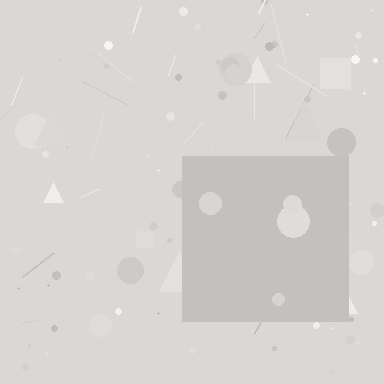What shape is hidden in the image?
A square is hidden in the image.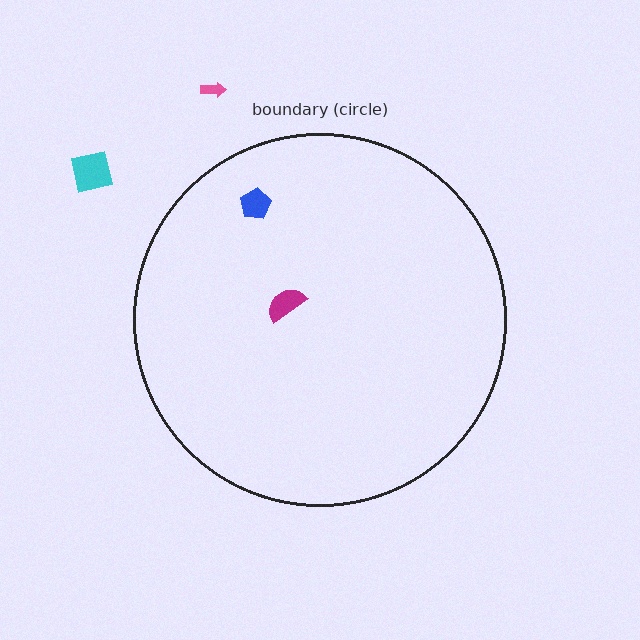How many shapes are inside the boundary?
2 inside, 2 outside.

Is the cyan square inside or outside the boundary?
Outside.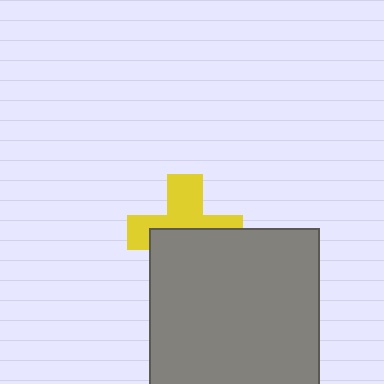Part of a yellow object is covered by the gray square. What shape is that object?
It is a cross.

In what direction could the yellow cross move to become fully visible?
The yellow cross could move up. That would shift it out from behind the gray square entirely.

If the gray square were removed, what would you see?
You would see the complete yellow cross.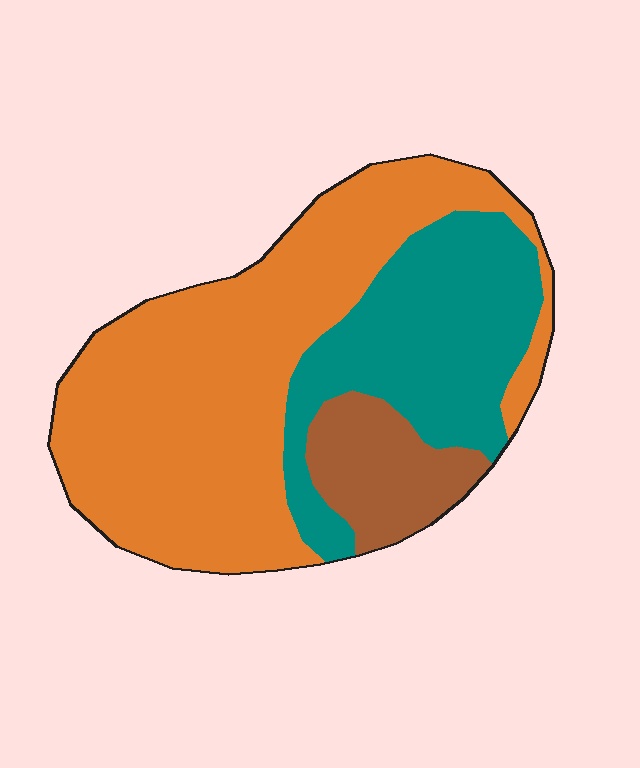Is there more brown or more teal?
Teal.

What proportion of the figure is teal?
Teal covers 30% of the figure.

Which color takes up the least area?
Brown, at roughly 10%.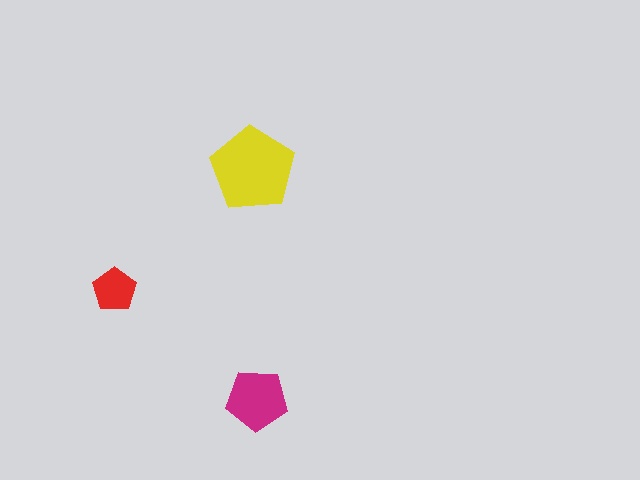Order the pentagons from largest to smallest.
the yellow one, the magenta one, the red one.